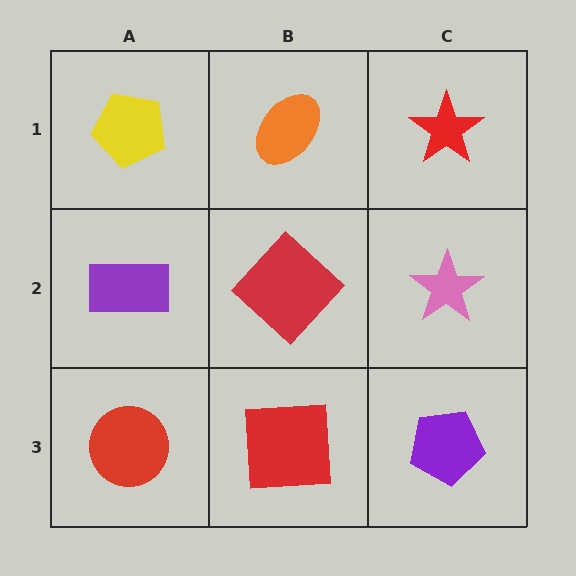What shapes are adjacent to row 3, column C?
A pink star (row 2, column C), a red square (row 3, column B).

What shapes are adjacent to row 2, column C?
A red star (row 1, column C), a purple pentagon (row 3, column C), a red diamond (row 2, column B).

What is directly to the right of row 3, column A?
A red square.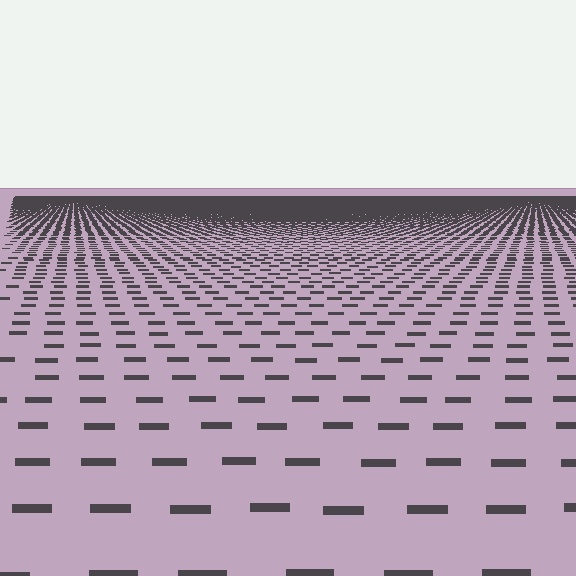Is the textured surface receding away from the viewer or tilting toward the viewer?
The surface is receding away from the viewer. Texture elements get smaller and denser toward the top.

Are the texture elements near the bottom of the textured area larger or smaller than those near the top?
Larger. Near the bottom, elements are closer to the viewer and appear at a bigger on-screen size.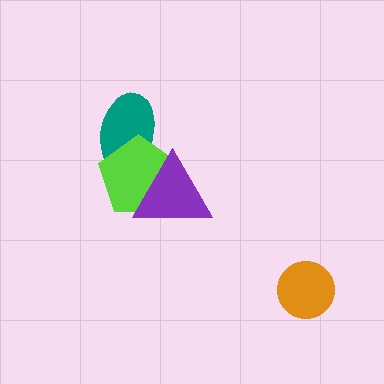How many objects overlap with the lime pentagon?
2 objects overlap with the lime pentagon.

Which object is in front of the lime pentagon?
The purple triangle is in front of the lime pentagon.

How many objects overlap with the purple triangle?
2 objects overlap with the purple triangle.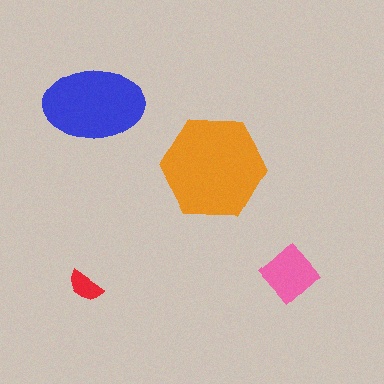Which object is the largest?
The orange hexagon.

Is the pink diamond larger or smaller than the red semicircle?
Larger.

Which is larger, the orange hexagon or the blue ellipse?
The orange hexagon.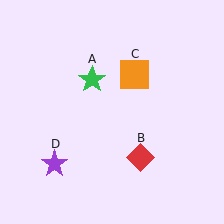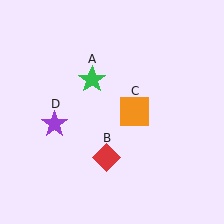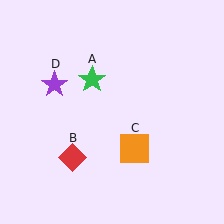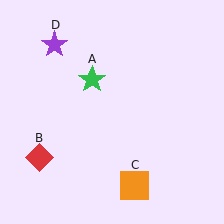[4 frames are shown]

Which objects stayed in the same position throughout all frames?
Green star (object A) remained stationary.